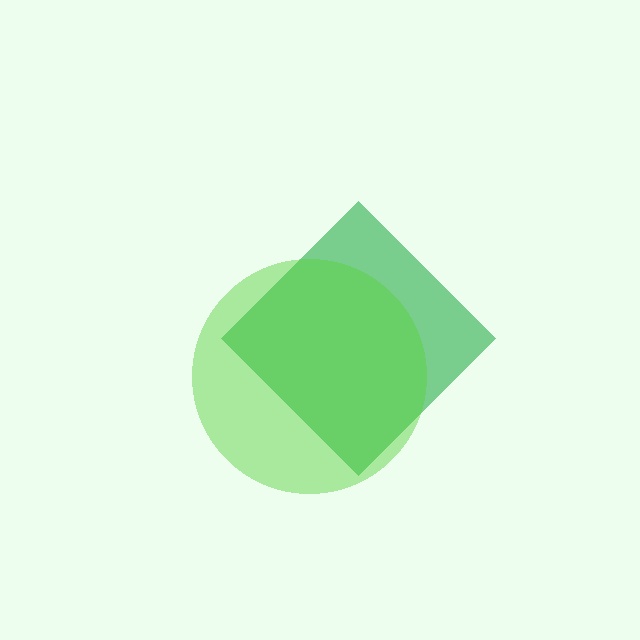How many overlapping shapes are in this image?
There are 2 overlapping shapes in the image.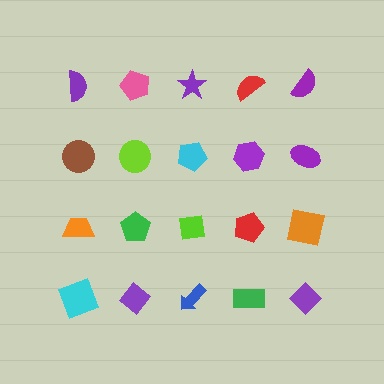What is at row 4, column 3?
A blue arrow.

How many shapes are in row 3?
5 shapes.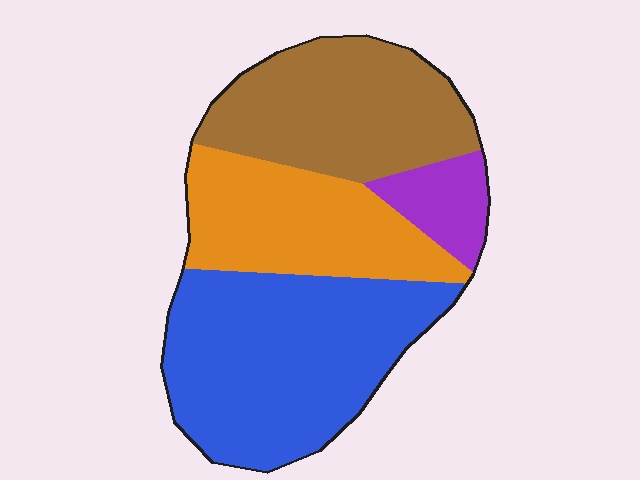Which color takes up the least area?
Purple, at roughly 10%.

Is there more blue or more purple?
Blue.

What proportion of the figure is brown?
Brown takes up between a sixth and a third of the figure.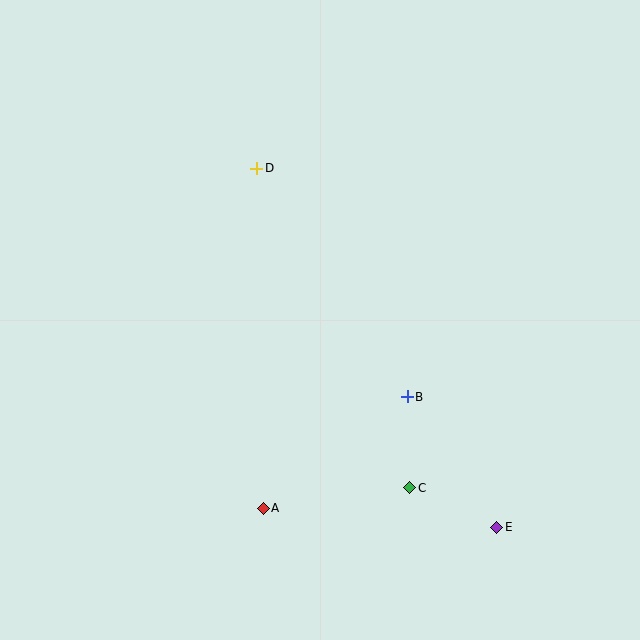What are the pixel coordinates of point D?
Point D is at (257, 168).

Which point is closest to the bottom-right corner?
Point E is closest to the bottom-right corner.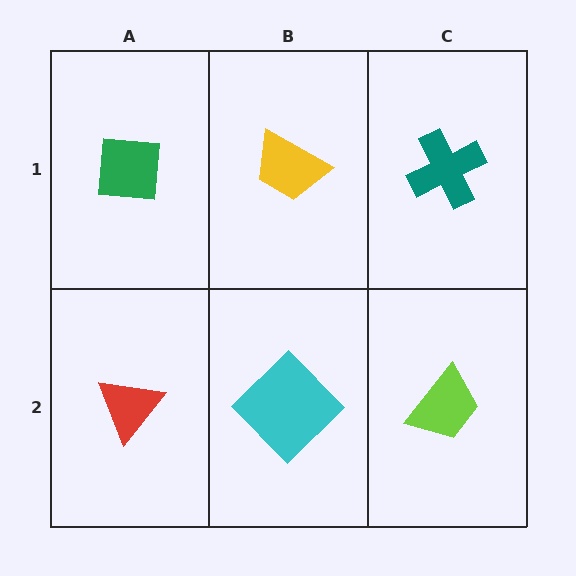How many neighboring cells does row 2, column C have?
2.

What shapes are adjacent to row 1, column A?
A red triangle (row 2, column A), a yellow trapezoid (row 1, column B).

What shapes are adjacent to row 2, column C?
A teal cross (row 1, column C), a cyan diamond (row 2, column B).